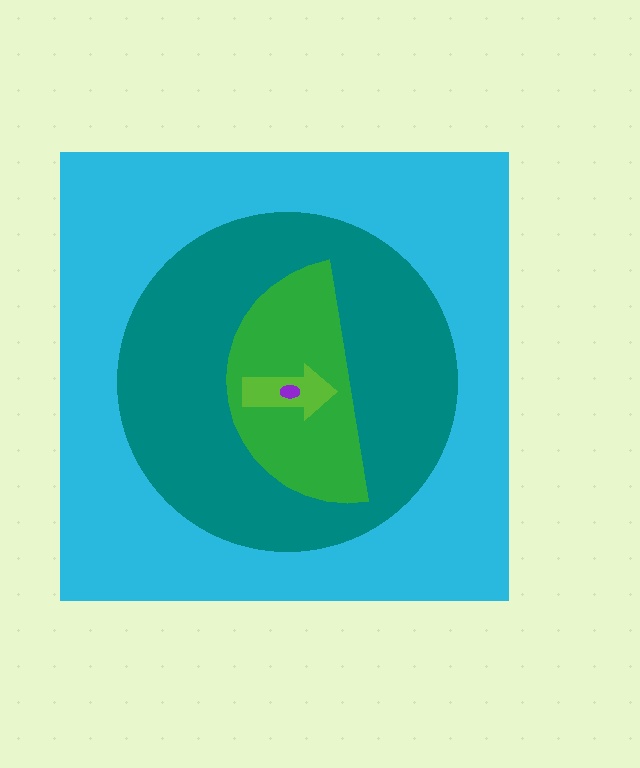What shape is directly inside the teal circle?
The green semicircle.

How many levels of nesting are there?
5.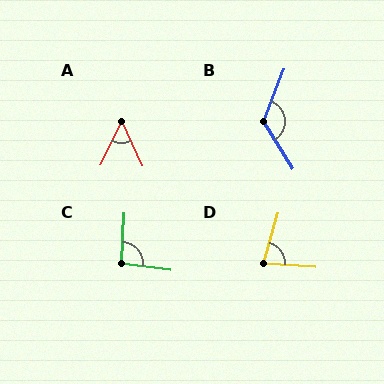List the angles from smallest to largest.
A (51°), D (77°), C (94°), B (127°).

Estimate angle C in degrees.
Approximately 94 degrees.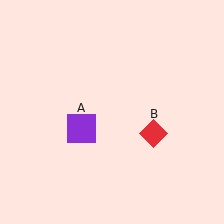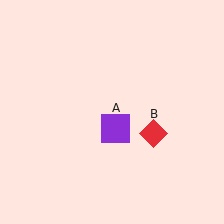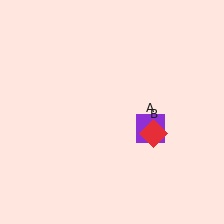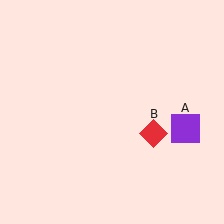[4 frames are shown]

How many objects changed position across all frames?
1 object changed position: purple square (object A).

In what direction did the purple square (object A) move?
The purple square (object A) moved right.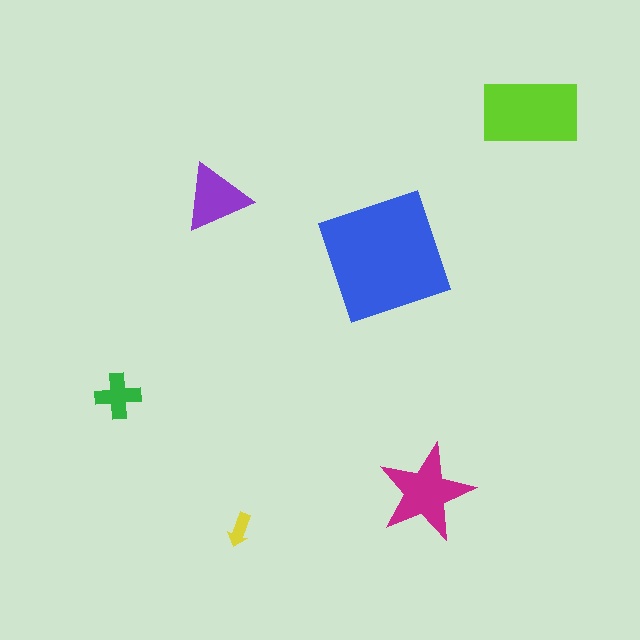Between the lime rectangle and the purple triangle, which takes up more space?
The lime rectangle.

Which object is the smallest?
The yellow arrow.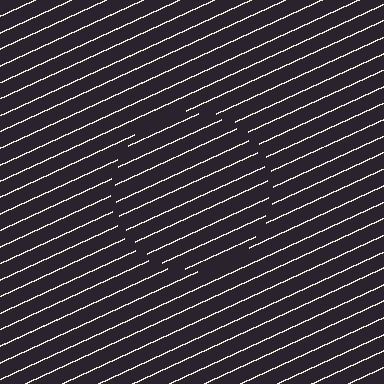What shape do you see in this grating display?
An illusory circle. The interior of the shape contains the same grating, shifted by half a period — the contour is defined by the phase discontinuity where line-ends from the inner and outer gratings abut.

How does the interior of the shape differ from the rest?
The interior of the shape contains the same grating, shifted by half a period — the contour is defined by the phase discontinuity where line-ends from the inner and outer gratings abut.